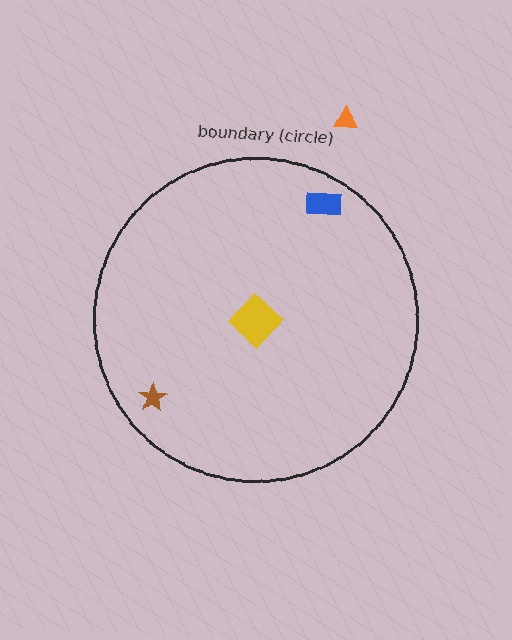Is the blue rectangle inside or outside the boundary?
Inside.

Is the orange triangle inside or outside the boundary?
Outside.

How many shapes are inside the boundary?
3 inside, 1 outside.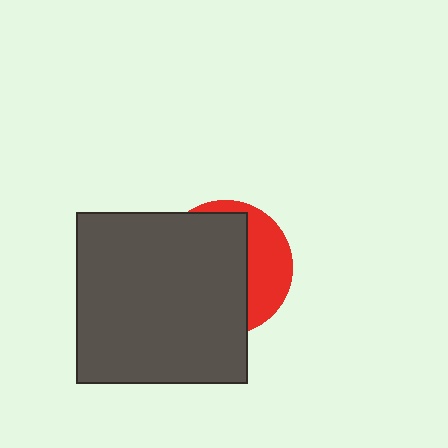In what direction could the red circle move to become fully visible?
The red circle could move right. That would shift it out from behind the dark gray square entirely.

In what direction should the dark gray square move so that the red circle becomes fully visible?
The dark gray square should move left. That is the shortest direction to clear the overlap and leave the red circle fully visible.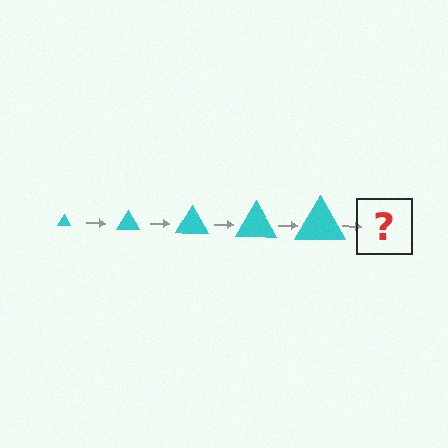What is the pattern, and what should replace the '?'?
The pattern is that the triangle gets progressively larger each step. The '?' should be a cyan triangle, larger than the previous one.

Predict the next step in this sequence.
The next step is a cyan triangle, larger than the previous one.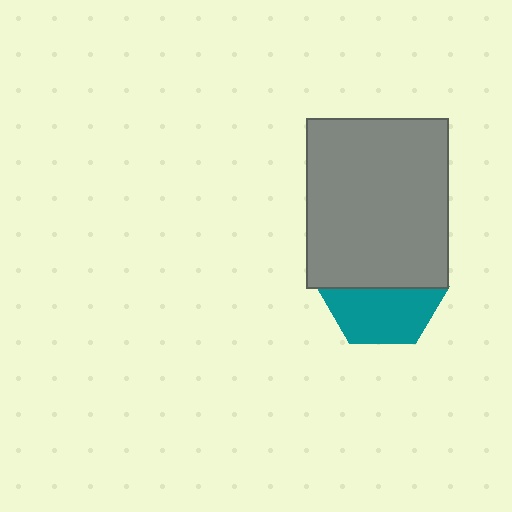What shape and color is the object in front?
The object in front is a gray rectangle.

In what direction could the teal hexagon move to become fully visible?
The teal hexagon could move down. That would shift it out from behind the gray rectangle entirely.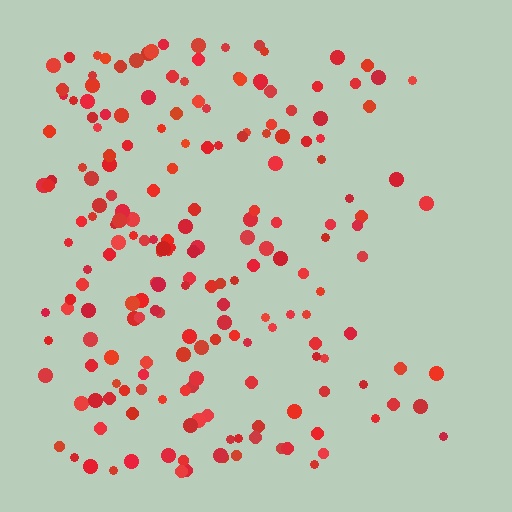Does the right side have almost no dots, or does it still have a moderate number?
Still a moderate number, just noticeably fewer than the left.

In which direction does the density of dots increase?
From right to left, with the left side densest.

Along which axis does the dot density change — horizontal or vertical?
Horizontal.